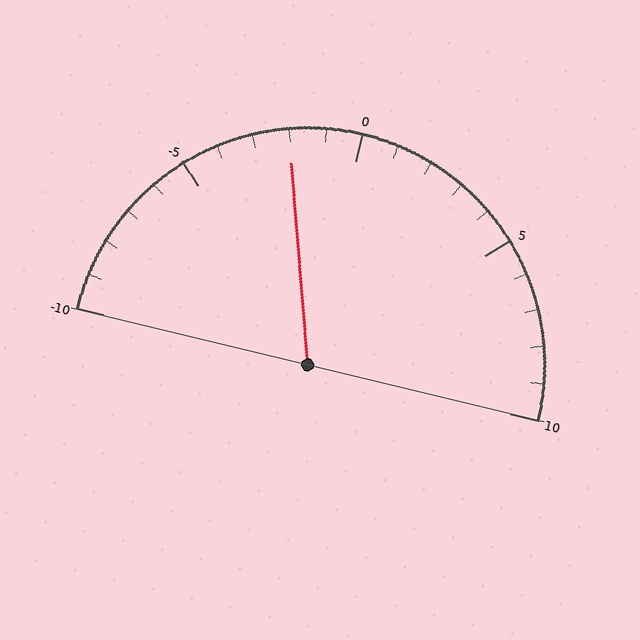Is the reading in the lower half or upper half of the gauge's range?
The reading is in the lower half of the range (-10 to 10).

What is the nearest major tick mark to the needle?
The nearest major tick mark is 0.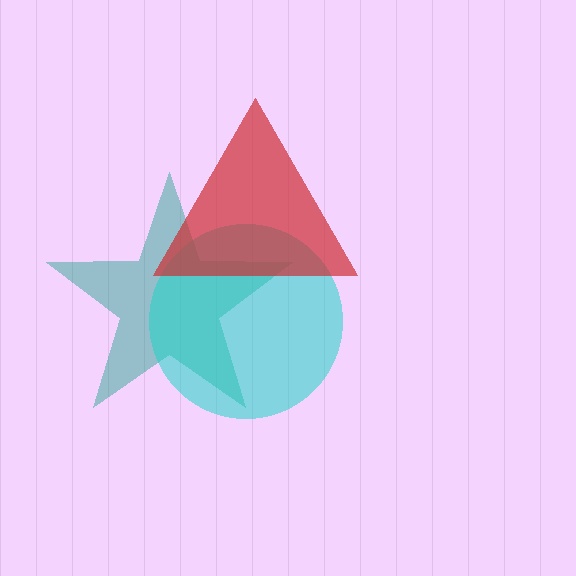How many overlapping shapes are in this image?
There are 3 overlapping shapes in the image.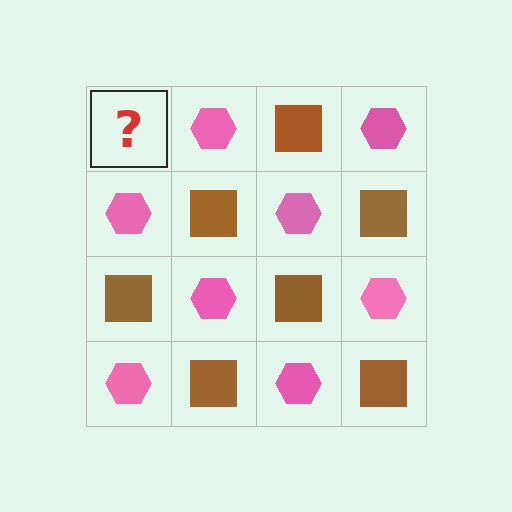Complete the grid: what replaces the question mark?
The question mark should be replaced with a brown square.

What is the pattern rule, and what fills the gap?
The rule is that it alternates brown square and pink hexagon in a checkerboard pattern. The gap should be filled with a brown square.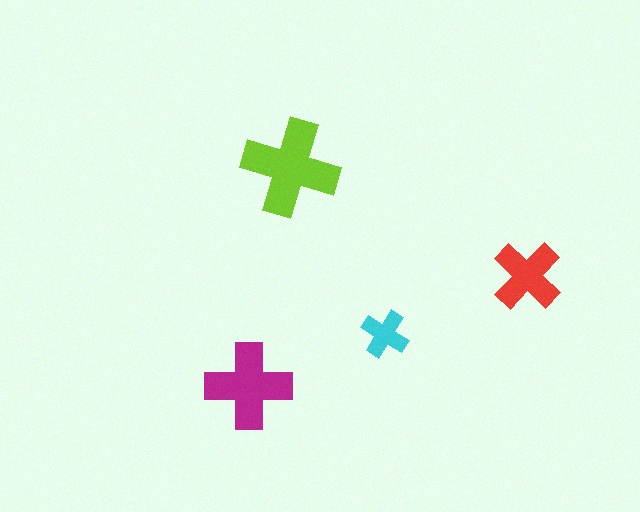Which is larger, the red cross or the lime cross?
The lime one.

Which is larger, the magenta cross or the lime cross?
The lime one.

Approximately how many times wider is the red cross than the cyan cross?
About 1.5 times wider.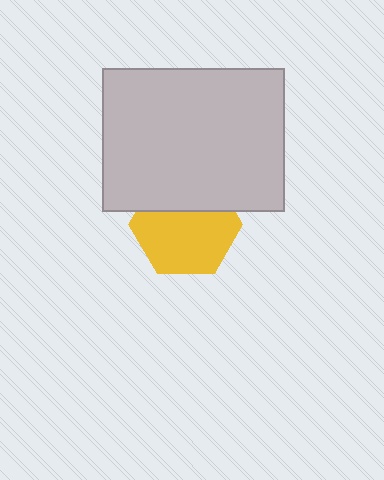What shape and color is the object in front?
The object in front is a light gray rectangle.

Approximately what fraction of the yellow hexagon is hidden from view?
Roughly 34% of the yellow hexagon is hidden behind the light gray rectangle.